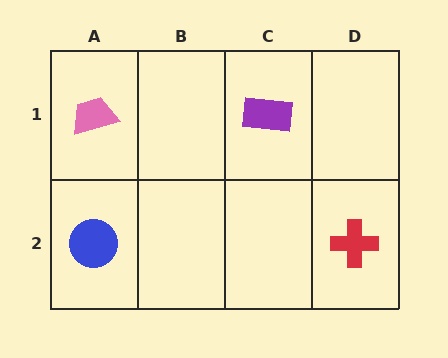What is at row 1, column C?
A purple rectangle.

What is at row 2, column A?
A blue circle.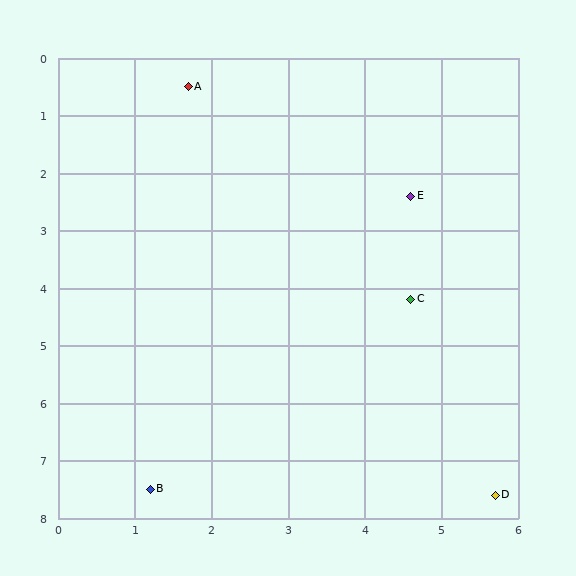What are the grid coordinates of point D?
Point D is at approximately (5.7, 7.6).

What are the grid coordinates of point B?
Point B is at approximately (1.2, 7.5).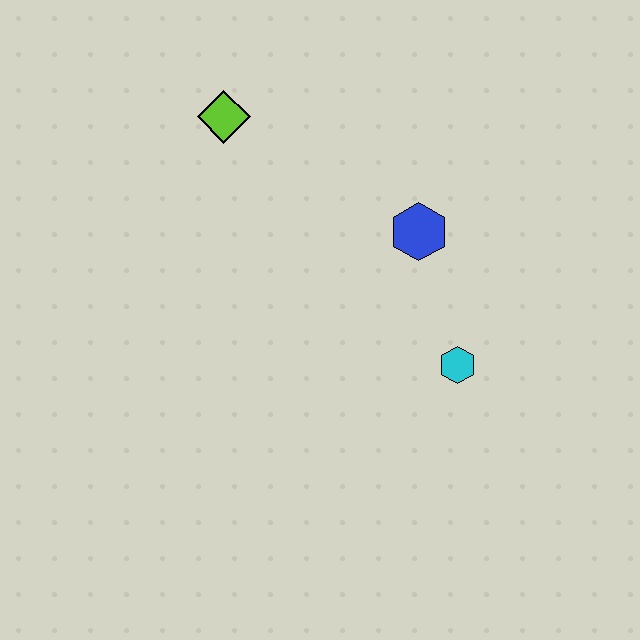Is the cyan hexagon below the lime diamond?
Yes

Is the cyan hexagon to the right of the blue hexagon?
Yes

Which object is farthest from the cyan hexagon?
The lime diamond is farthest from the cyan hexagon.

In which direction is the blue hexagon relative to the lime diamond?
The blue hexagon is to the right of the lime diamond.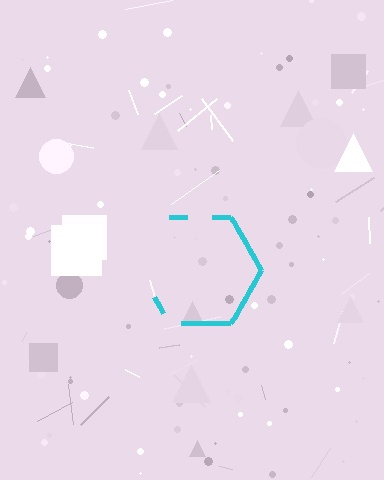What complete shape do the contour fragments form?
The contour fragments form a hexagon.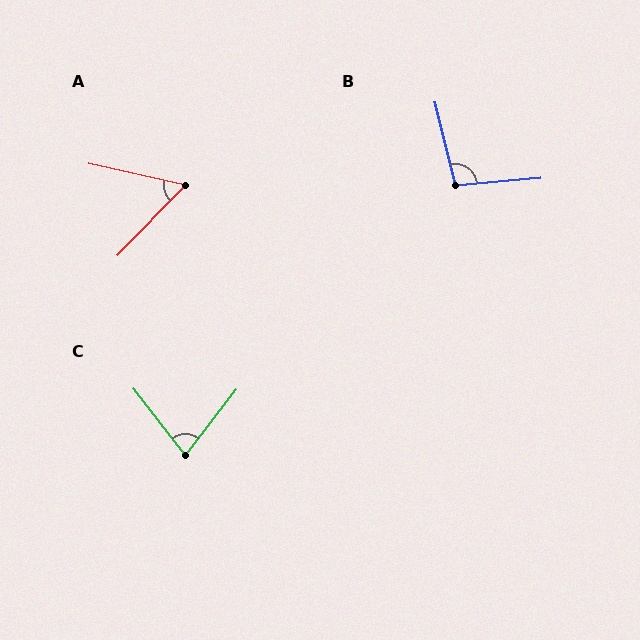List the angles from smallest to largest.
A (58°), C (75°), B (98°).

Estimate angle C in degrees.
Approximately 75 degrees.